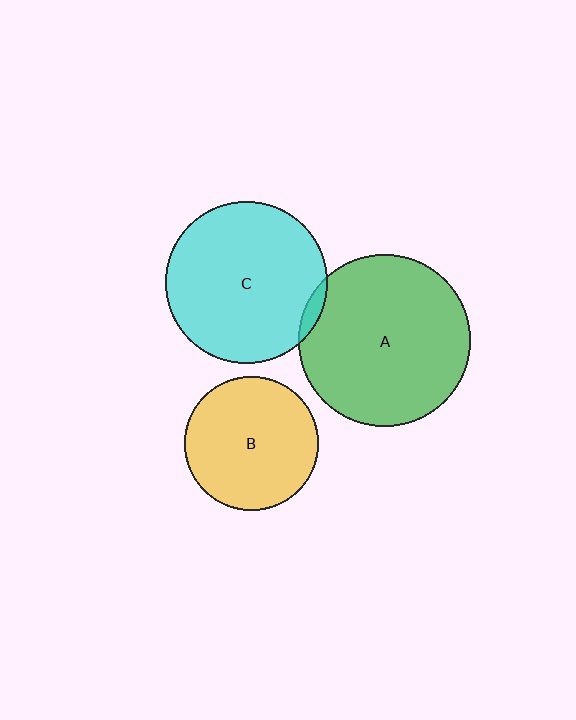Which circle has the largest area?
Circle A (green).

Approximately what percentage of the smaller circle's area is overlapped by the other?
Approximately 5%.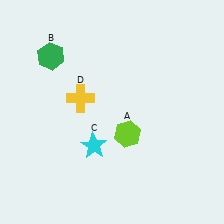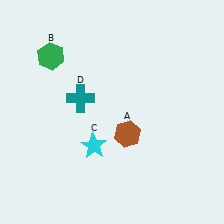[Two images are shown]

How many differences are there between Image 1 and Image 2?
There are 2 differences between the two images.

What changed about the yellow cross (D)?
In Image 1, D is yellow. In Image 2, it changed to teal.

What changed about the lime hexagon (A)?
In Image 1, A is lime. In Image 2, it changed to brown.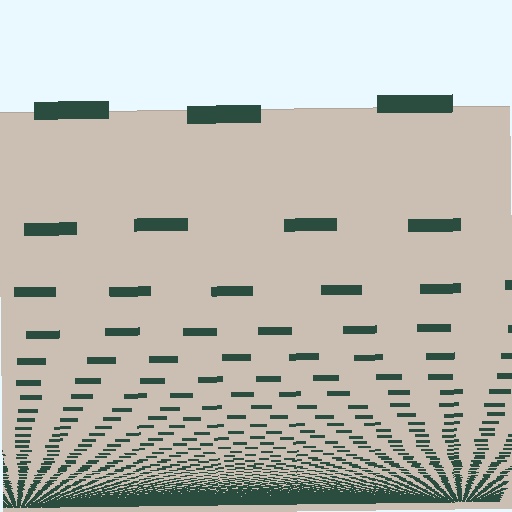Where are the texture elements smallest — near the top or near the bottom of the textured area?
Near the bottom.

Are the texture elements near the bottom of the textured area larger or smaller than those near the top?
Smaller. The gradient is inverted — elements near the bottom are smaller and denser.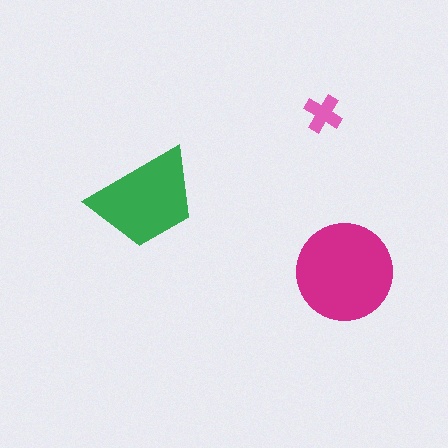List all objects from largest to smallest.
The magenta circle, the green trapezoid, the pink cross.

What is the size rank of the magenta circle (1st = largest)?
1st.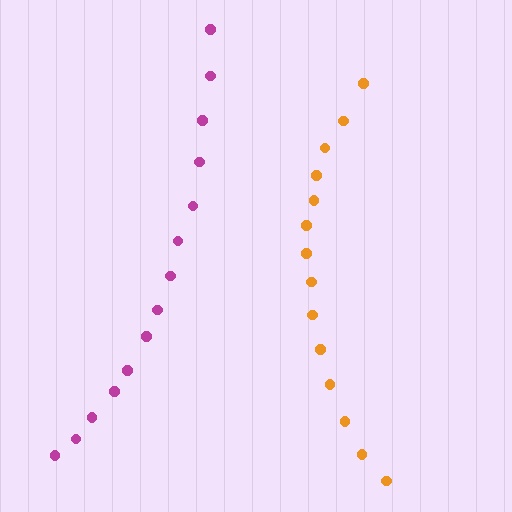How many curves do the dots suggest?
There are 2 distinct paths.